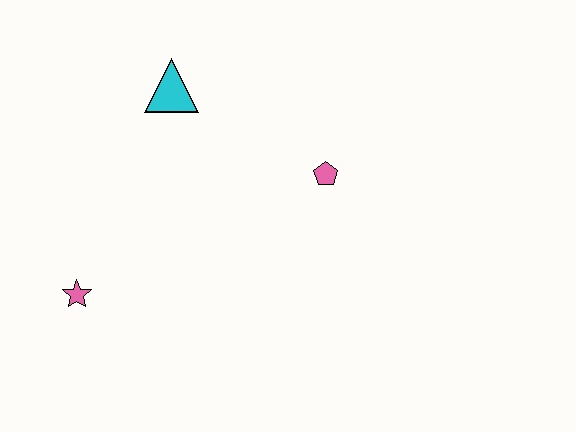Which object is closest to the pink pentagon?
The cyan triangle is closest to the pink pentagon.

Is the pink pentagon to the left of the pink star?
No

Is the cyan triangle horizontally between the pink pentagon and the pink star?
Yes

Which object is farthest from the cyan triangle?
The pink star is farthest from the cyan triangle.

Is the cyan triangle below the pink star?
No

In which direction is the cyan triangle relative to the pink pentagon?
The cyan triangle is to the left of the pink pentagon.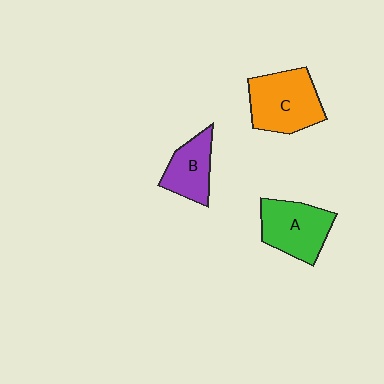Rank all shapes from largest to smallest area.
From largest to smallest: C (orange), A (green), B (purple).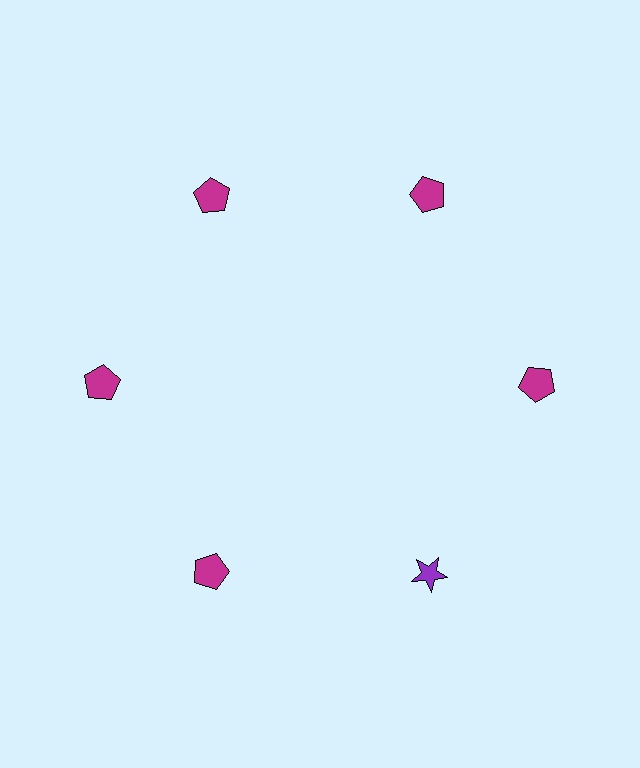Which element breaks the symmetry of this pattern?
The purple star at roughly the 5 o'clock position breaks the symmetry. All other shapes are magenta pentagons.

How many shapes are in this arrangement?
There are 6 shapes arranged in a ring pattern.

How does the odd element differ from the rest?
It differs in both color (purple instead of magenta) and shape (star instead of pentagon).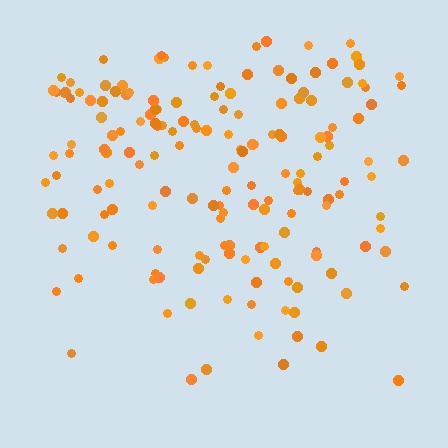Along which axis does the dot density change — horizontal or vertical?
Vertical.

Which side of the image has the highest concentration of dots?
The top.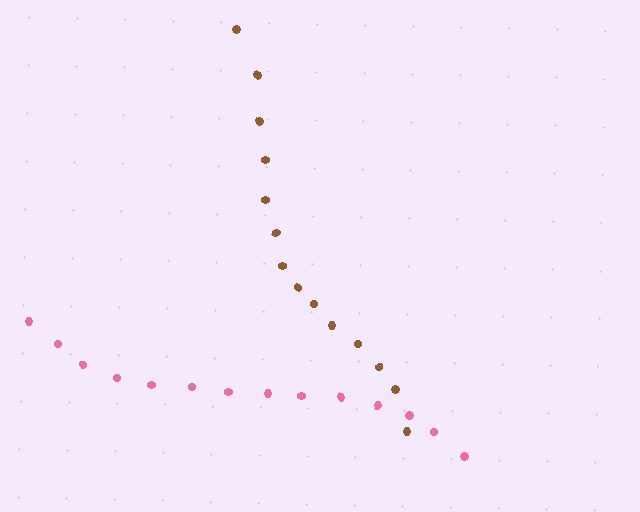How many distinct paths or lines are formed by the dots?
There are 2 distinct paths.